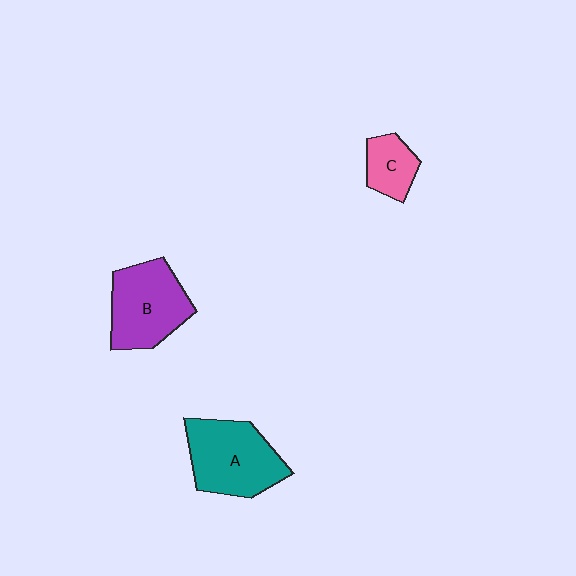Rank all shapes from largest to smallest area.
From largest to smallest: A (teal), B (purple), C (pink).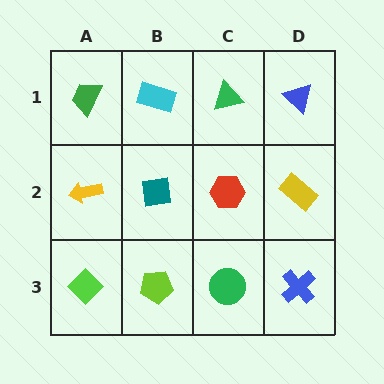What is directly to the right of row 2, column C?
A yellow rectangle.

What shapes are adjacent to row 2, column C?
A green triangle (row 1, column C), a green circle (row 3, column C), a teal square (row 2, column B), a yellow rectangle (row 2, column D).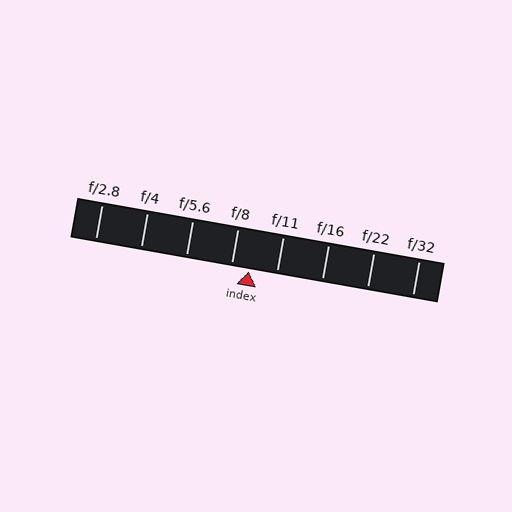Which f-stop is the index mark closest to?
The index mark is closest to f/8.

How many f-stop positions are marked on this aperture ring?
There are 8 f-stop positions marked.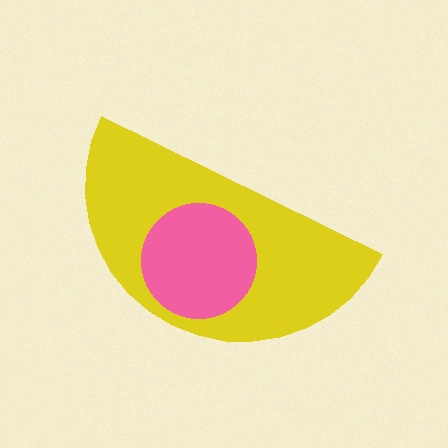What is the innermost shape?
The pink circle.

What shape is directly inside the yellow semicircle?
The pink circle.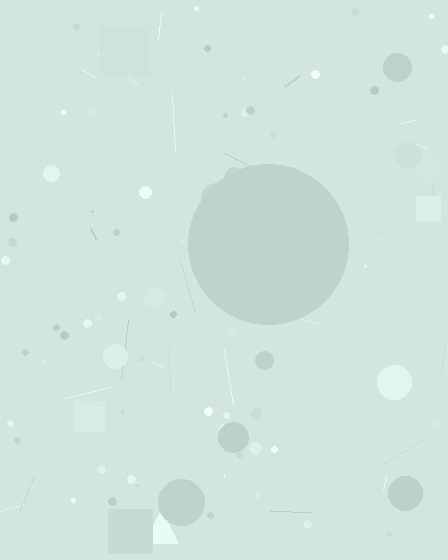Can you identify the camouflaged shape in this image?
The camouflaged shape is a circle.